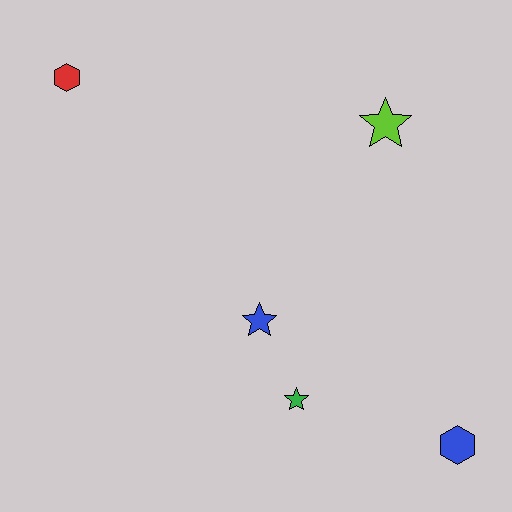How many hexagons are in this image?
There are 2 hexagons.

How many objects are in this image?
There are 5 objects.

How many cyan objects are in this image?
There are no cyan objects.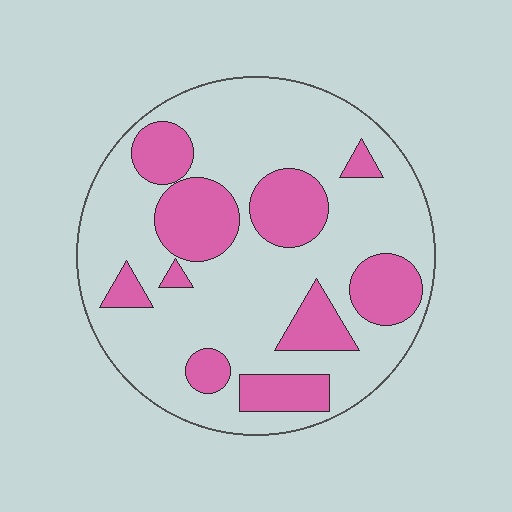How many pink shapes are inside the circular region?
10.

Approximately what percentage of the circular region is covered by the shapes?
Approximately 30%.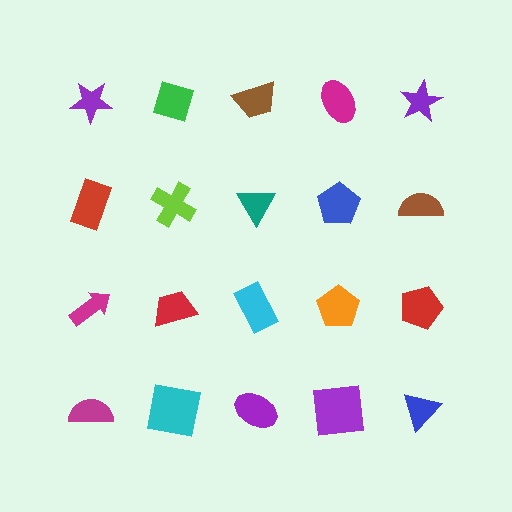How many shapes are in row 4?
5 shapes.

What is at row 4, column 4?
A purple square.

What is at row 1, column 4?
A magenta ellipse.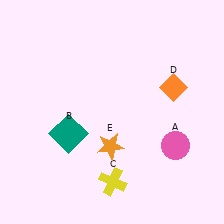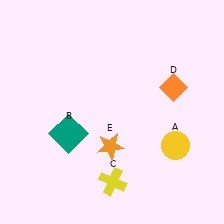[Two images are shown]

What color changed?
The circle (A) changed from pink in Image 1 to yellow in Image 2.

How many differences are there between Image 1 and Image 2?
There is 1 difference between the two images.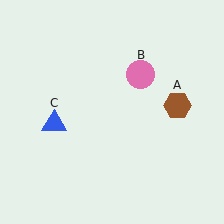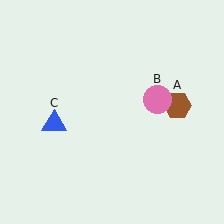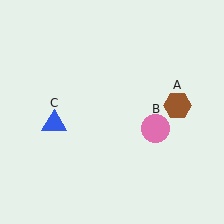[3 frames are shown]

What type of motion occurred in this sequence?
The pink circle (object B) rotated clockwise around the center of the scene.